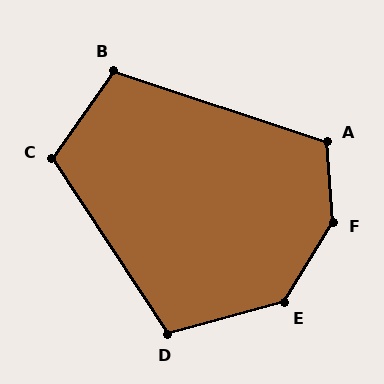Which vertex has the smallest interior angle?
B, at approximately 107 degrees.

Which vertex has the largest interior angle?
F, at approximately 145 degrees.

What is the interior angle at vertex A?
Approximately 113 degrees (obtuse).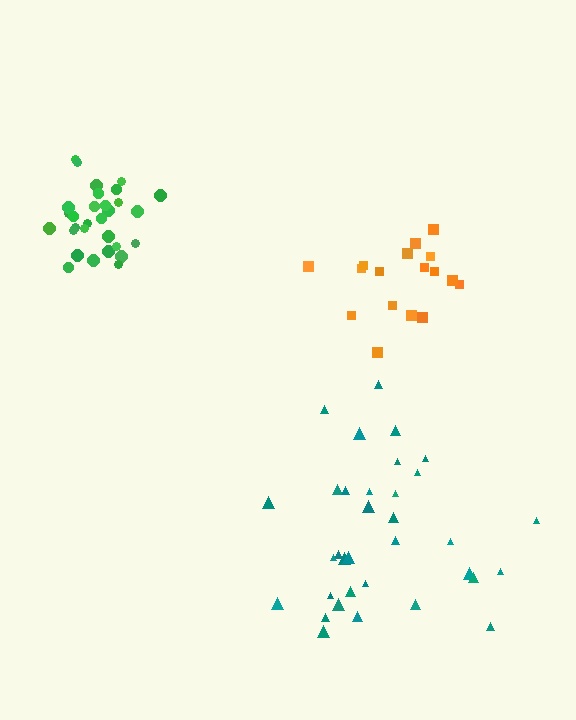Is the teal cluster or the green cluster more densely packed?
Green.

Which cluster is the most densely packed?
Green.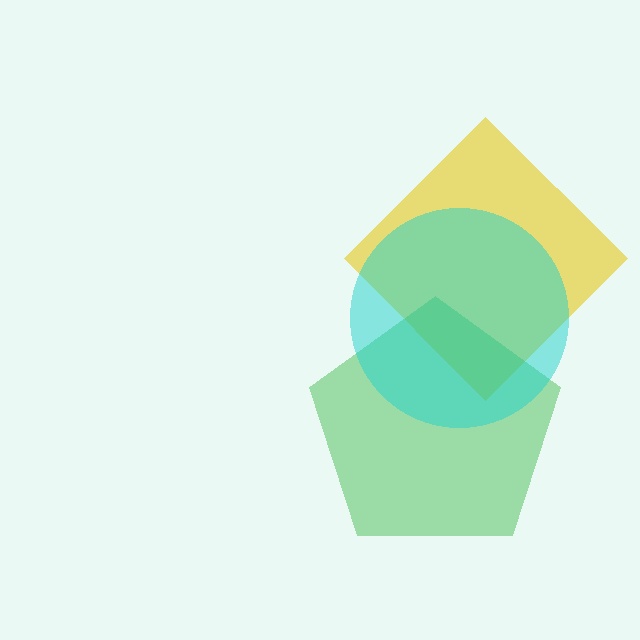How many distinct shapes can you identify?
There are 3 distinct shapes: a yellow diamond, a green pentagon, a cyan circle.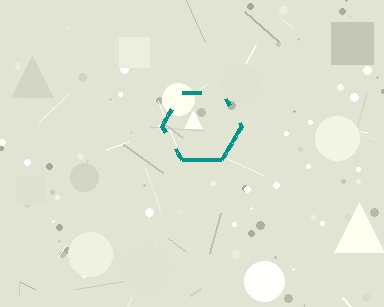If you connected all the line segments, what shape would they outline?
They would outline a hexagon.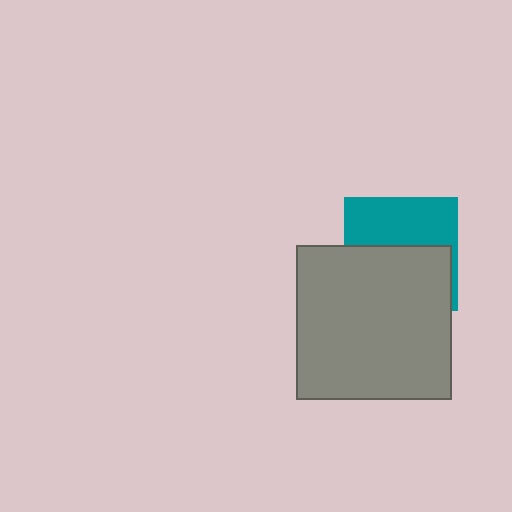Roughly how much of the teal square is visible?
About half of it is visible (roughly 45%).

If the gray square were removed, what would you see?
You would see the complete teal square.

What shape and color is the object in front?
The object in front is a gray square.